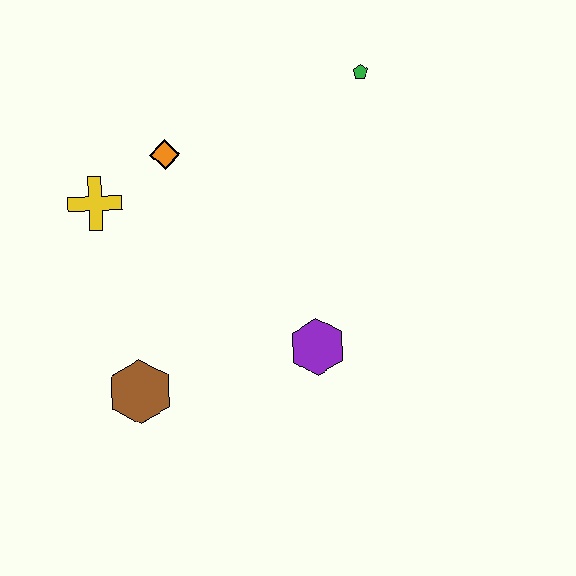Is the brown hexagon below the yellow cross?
Yes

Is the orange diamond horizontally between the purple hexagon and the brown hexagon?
Yes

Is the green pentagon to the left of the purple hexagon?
No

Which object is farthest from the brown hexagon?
The green pentagon is farthest from the brown hexagon.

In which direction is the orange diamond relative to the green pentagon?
The orange diamond is to the left of the green pentagon.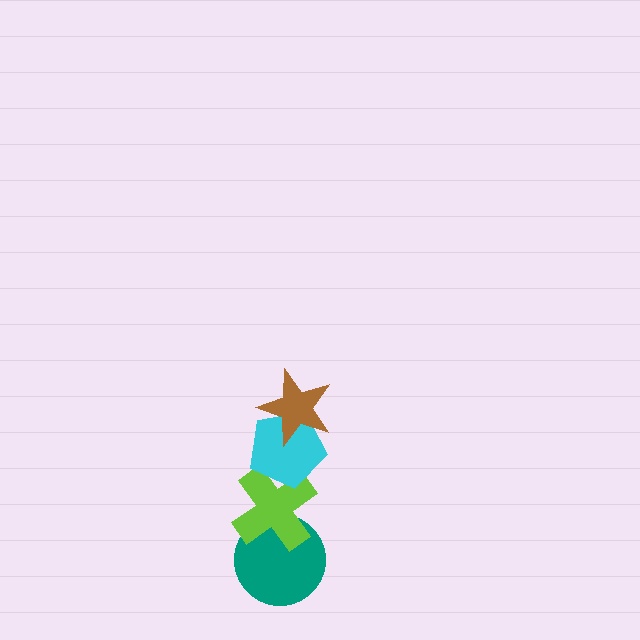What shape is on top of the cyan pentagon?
The brown star is on top of the cyan pentagon.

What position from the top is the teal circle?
The teal circle is 4th from the top.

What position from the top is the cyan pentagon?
The cyan pentagon is 2nd from the top.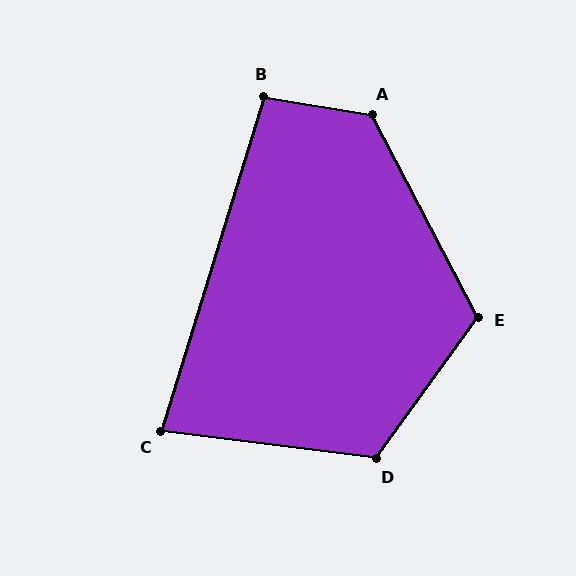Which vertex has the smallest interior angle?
C, at approximately 80 degrees.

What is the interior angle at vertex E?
Approximately 117 degrees (obtuse).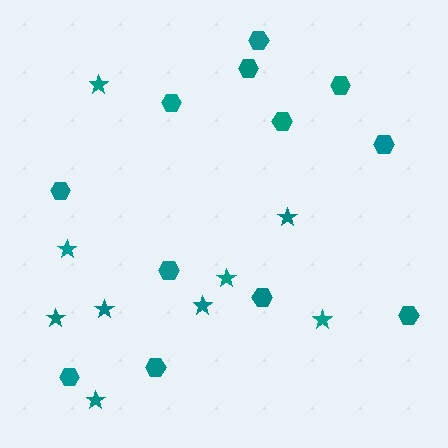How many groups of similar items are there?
There are 2 groups: one group of stars (9) and one group of hexagons (12).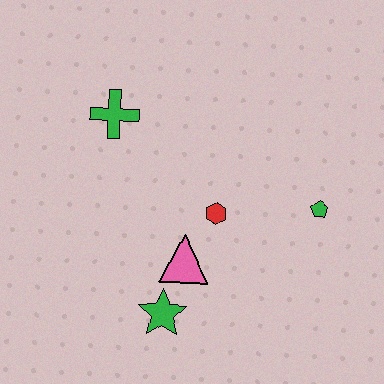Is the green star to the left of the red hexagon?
Yes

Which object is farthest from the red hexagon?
The green cross is farthest from the red hexagon.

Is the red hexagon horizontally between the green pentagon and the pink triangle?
Yes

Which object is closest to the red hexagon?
The pink triangle is closest to the red hexagon.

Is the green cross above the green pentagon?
Yes